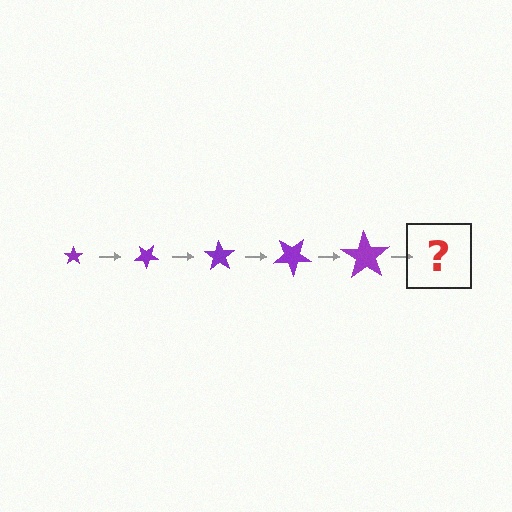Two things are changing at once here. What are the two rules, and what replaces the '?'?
The two rules are that the star grows larger each step and it rotates 35 degrees each step. The '?' should be a star, larger than the previous one and rotated 175 degrees from the start.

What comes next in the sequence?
The next element should be a star, larger than the previous one and rotated 175 degrees from the start.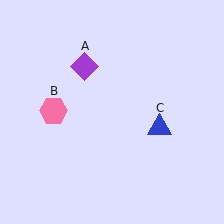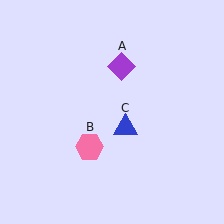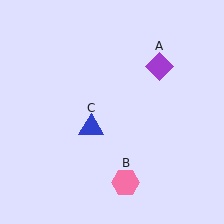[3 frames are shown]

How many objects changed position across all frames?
3 objects changed position: purple diamond (object A), pink hexagon (object B), blue triangle (object C).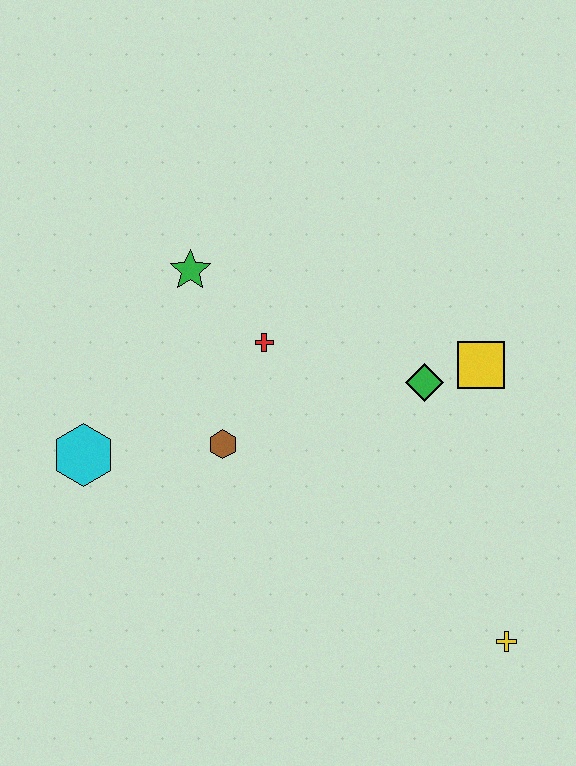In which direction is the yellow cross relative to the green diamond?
The yellow cross is below the green diamond.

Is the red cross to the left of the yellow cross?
Yes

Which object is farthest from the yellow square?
The cyan hexagon is farthest from the yellow square.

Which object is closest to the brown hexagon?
The red cross is closest to the brown hexagon.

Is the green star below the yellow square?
No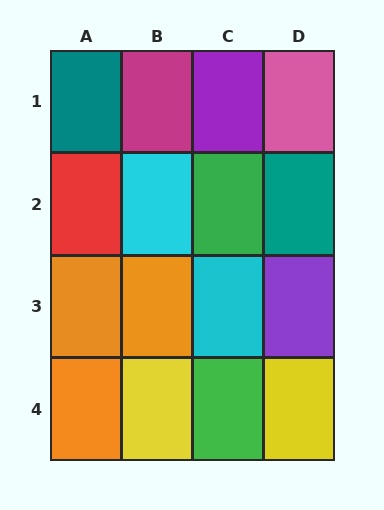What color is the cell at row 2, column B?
Cyan.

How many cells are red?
1 cell is red.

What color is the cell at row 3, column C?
Cyan.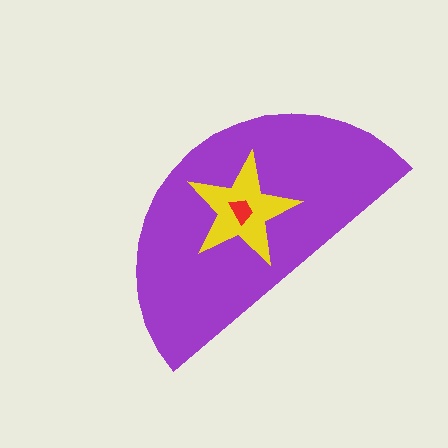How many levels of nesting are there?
3.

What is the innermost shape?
The red trapezoid.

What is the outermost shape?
The purple semicircle.